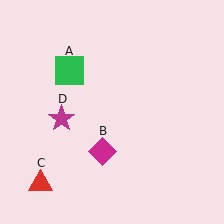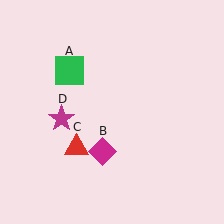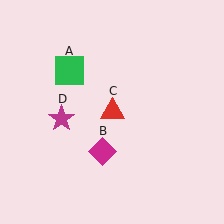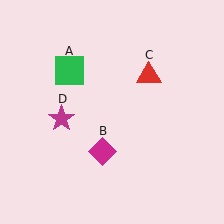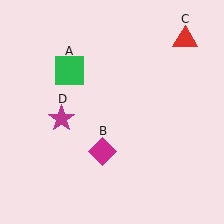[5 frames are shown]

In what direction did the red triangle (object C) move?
The red triangle (object C) moved up and to the right.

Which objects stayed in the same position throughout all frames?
Green square (object A) and magenta diamond (object B) and magenta star (object D) remained stationary.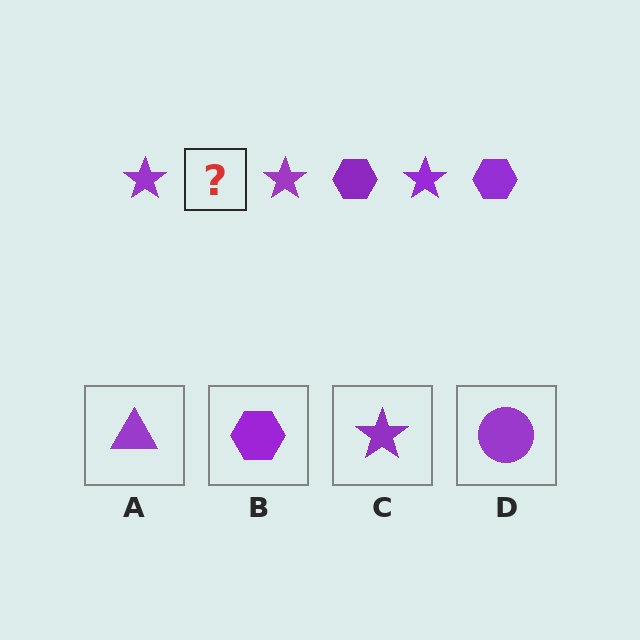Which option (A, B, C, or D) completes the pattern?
B.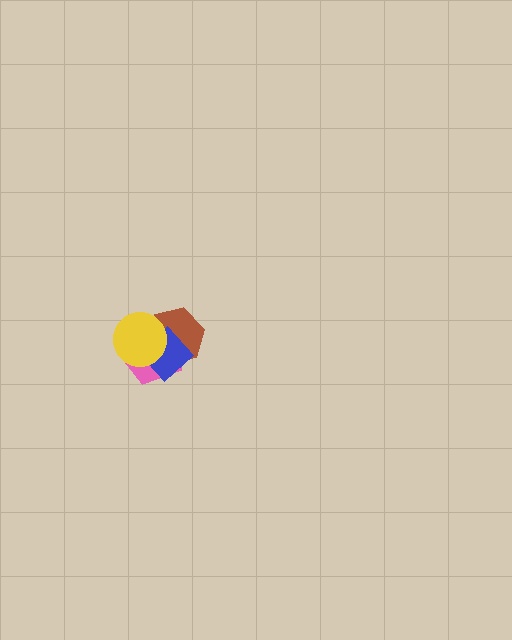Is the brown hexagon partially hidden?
Yes, it is partially covered by another shape.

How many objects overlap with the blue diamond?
3 objects overlap with the blue diamond.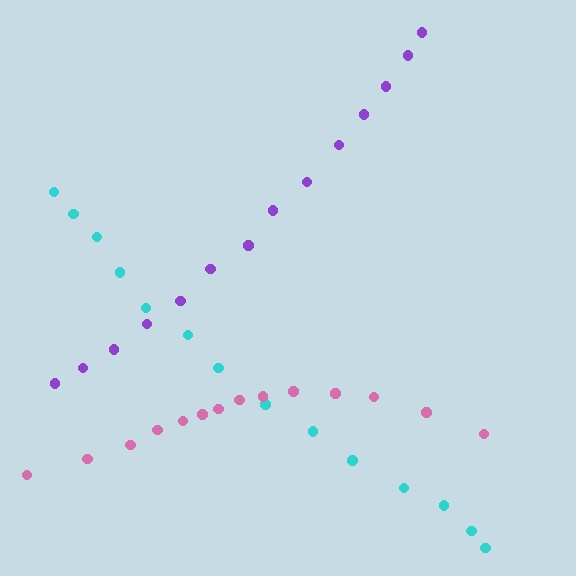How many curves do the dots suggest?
There are 3 distinct paths.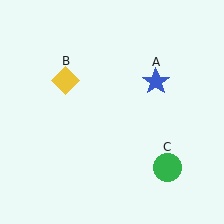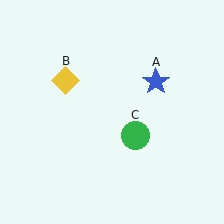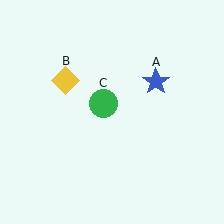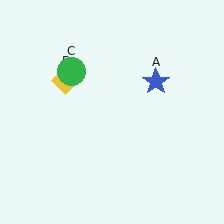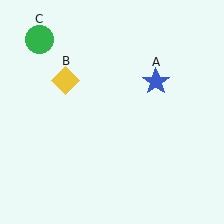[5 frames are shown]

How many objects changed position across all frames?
1 object changed position: green circle (object C).